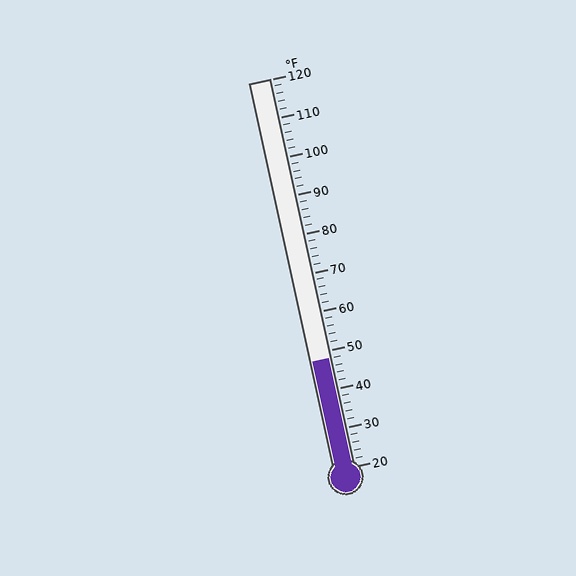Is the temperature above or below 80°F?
The temperature is below 80°F.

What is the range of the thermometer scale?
The thermometer scale ranges from 20°F to 120°F.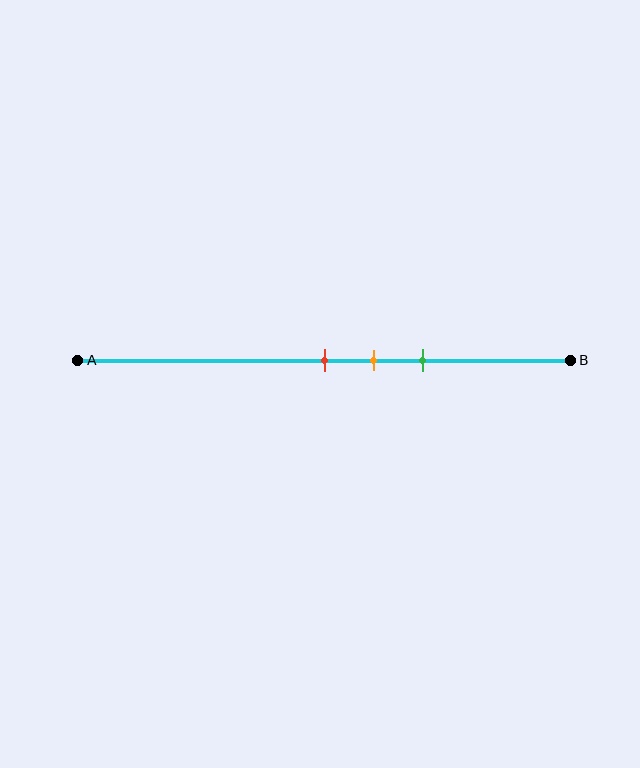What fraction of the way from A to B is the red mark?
The red mark is approximately 50% (0.5) of the way from A to B.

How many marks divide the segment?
There are 3 marks dividing the segment.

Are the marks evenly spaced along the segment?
Yes, the marks are approximately evenly spaced.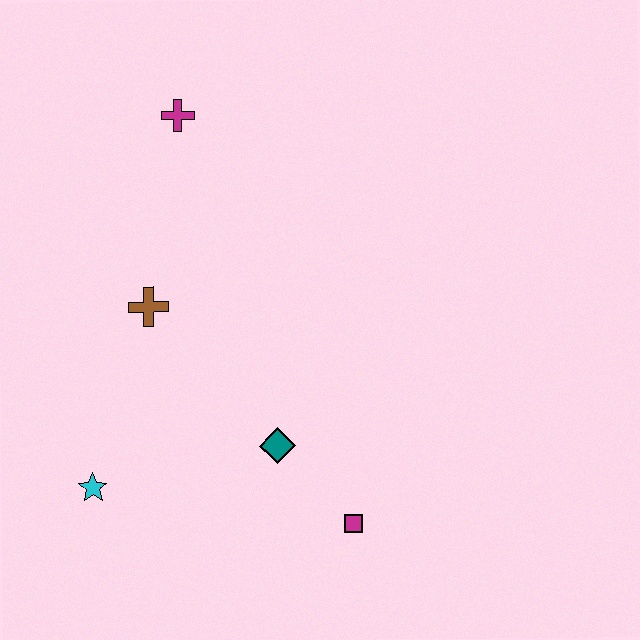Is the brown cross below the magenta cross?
Yes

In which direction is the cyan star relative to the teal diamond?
The cyan star is to the left of the teal diamond.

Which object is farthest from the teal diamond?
The magenta cross is farthest from the teal diamond.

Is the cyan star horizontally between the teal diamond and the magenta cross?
No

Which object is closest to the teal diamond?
The magenta square is closest to the teal diamond.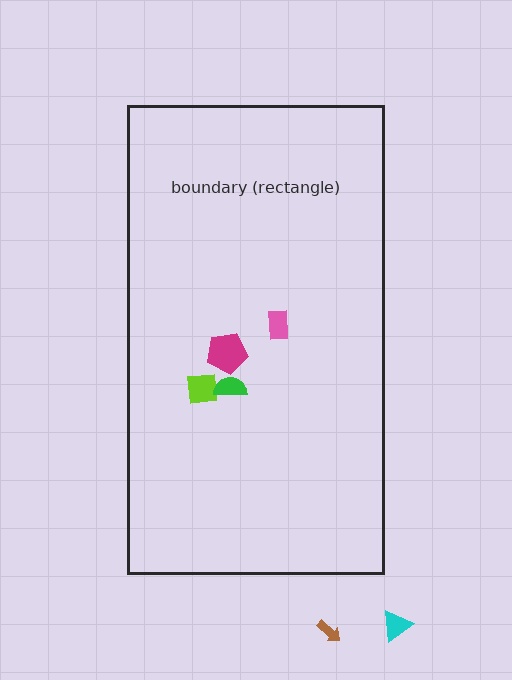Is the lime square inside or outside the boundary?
Inside.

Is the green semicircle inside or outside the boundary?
Inside.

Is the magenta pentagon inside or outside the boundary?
Inside.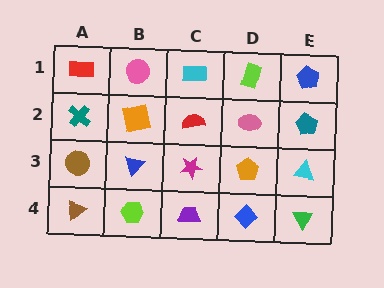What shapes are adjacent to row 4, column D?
An orange pentagon (row 3, column D), a purple trapezoid (row 4, column C), a green triangle (row 4, column E).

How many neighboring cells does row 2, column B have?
4.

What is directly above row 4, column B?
A blue triangle.